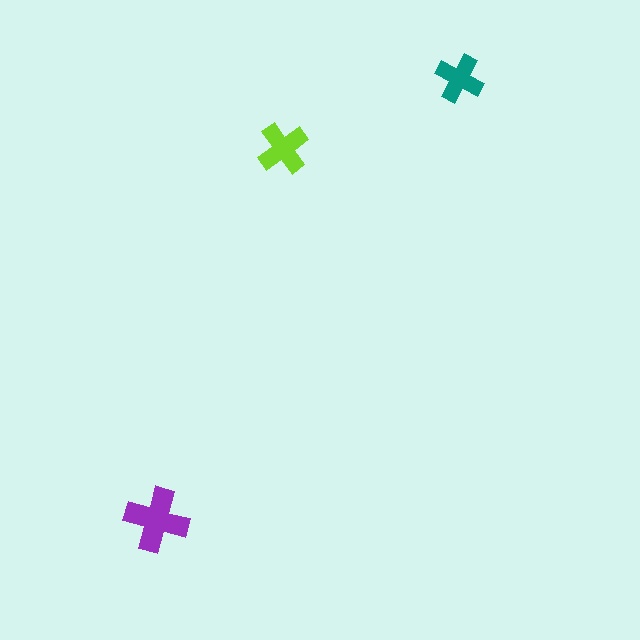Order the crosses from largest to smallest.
the purple one, the lime one, the teal one.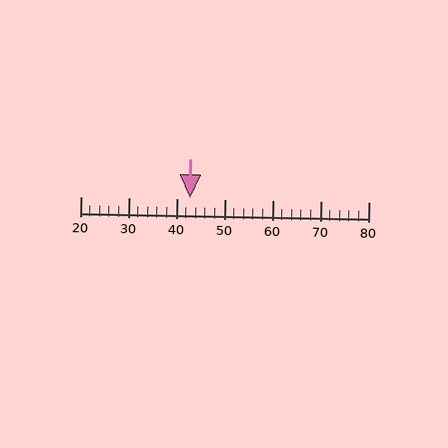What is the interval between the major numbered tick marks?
The major tick marks are spaced 10 units apart.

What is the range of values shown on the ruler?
The ruler shows values from 20 to 80.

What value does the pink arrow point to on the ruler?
The pink arrow points to approximately 43.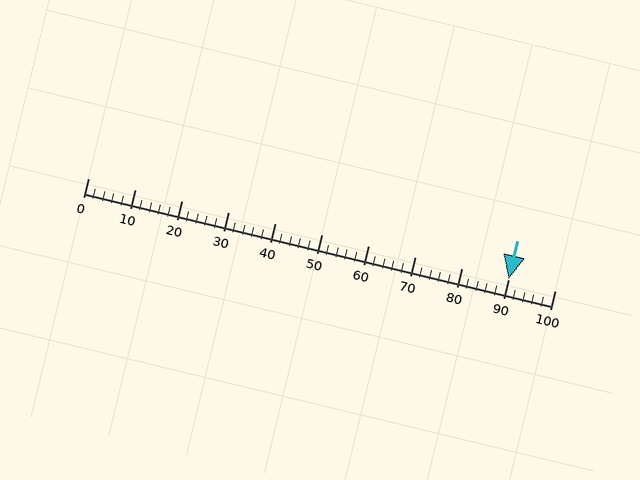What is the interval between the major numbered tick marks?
The major tick marks are spaced 10 units apart.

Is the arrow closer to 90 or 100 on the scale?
The arrow is closer to 90.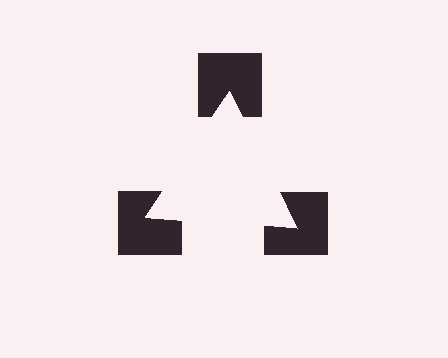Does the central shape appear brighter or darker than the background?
It typically appears slightly brighter than the background, even though no actual brightness change is drawn.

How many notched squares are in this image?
There are 3 — one at each vertex of the illusory triangle.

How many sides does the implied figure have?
3 sides.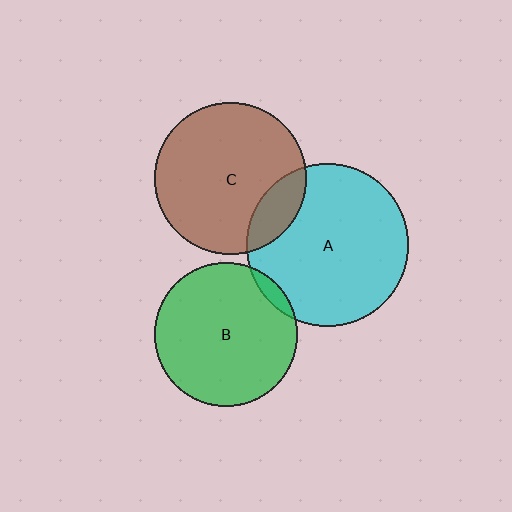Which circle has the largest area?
Circle A (cyan).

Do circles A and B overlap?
Yes.